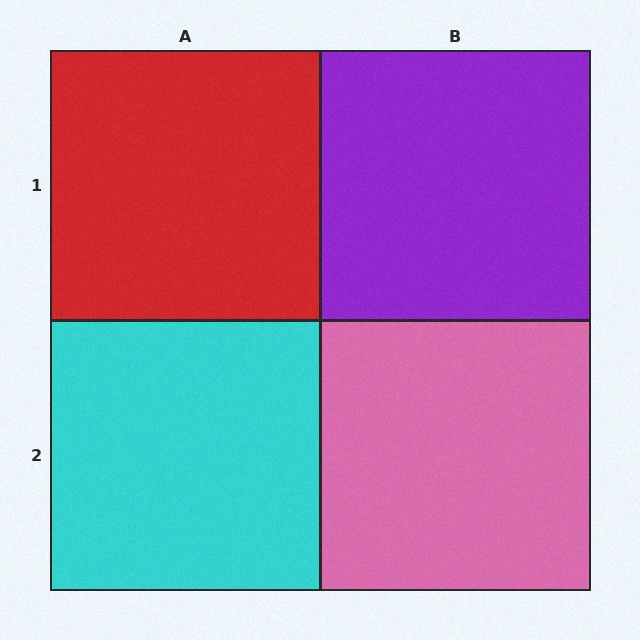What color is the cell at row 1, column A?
Red.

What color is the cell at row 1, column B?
Purple.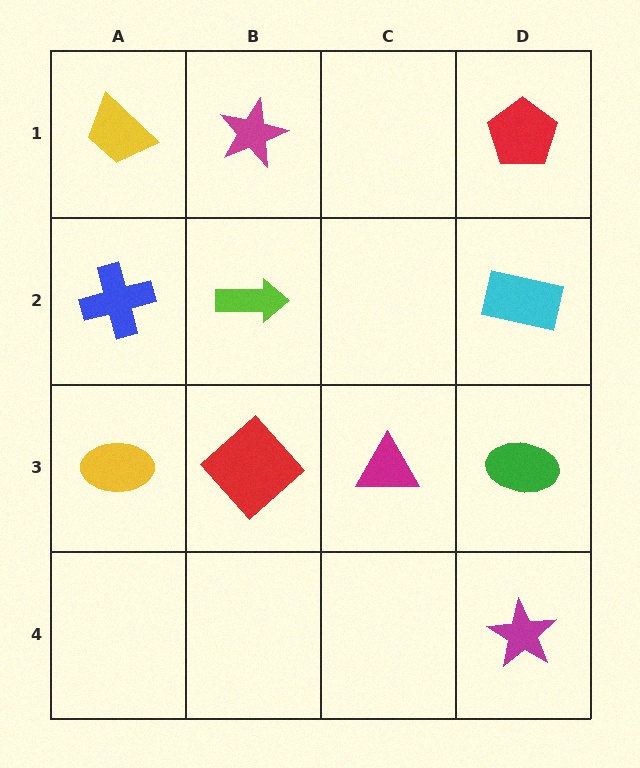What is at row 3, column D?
A green ellipse.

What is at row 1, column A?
A yellow trapezoid.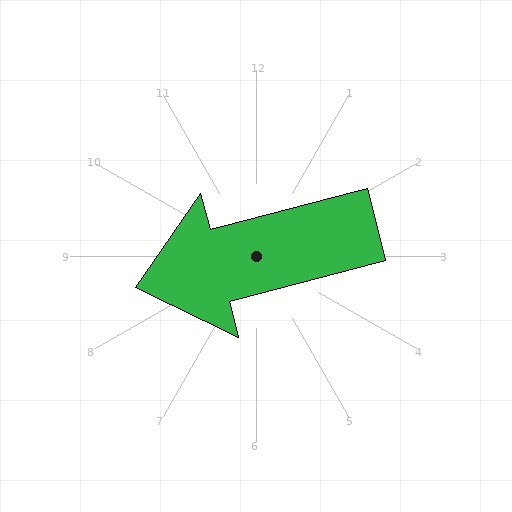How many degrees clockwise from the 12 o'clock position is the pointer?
Approximately 255 degrees.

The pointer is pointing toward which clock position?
Roughly 9 o'clock.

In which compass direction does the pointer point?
West.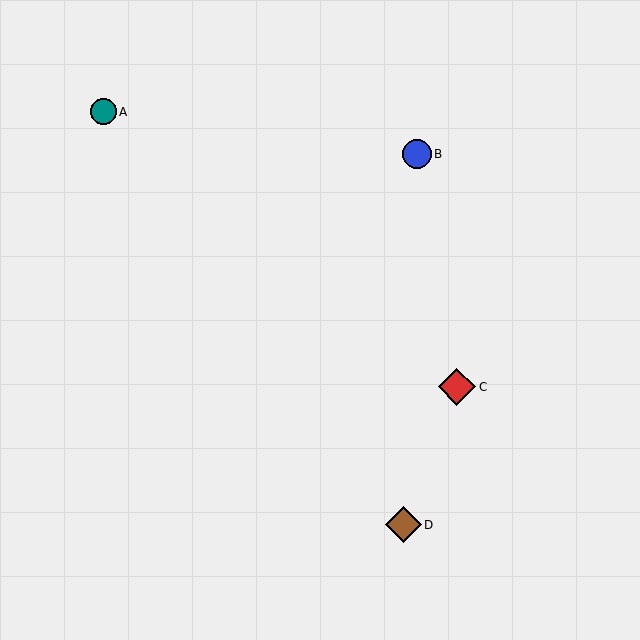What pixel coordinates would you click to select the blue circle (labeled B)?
Click at (417, 154) to select the blue circle B.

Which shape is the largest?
The red diamond (labeled C) is the largest.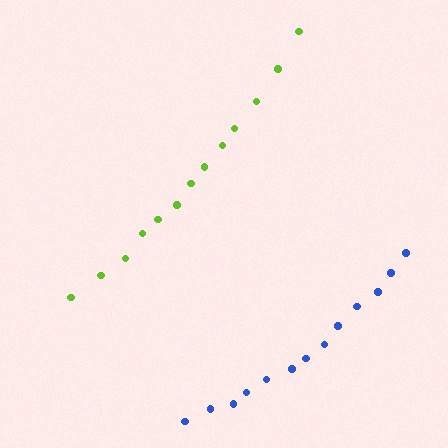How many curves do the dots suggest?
There are 2 distinct paths.